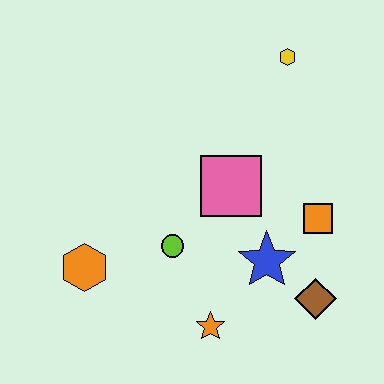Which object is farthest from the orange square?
The orange hexagon is farthest from the orange square.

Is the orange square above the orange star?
Yes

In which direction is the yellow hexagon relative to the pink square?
The yellow hexagon is above the pink square.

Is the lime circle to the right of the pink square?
No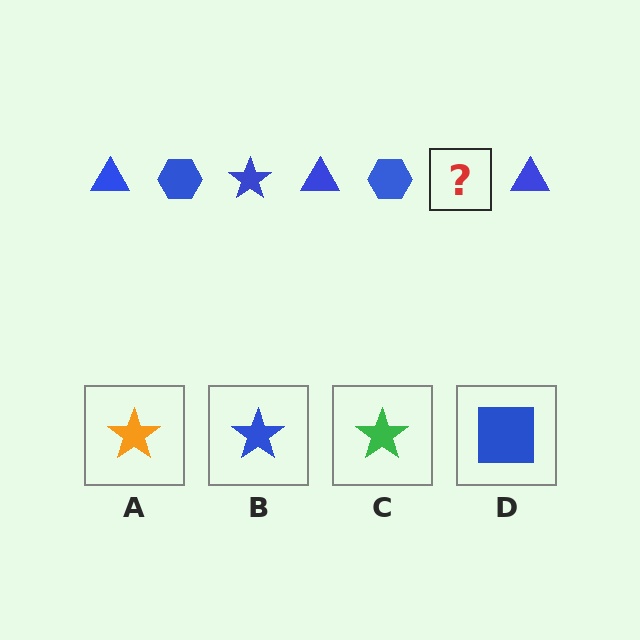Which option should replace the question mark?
Option B.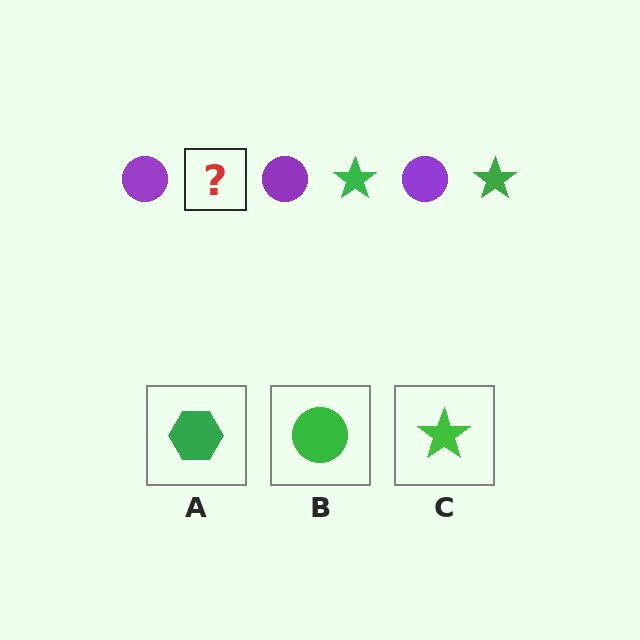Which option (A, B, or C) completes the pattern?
C.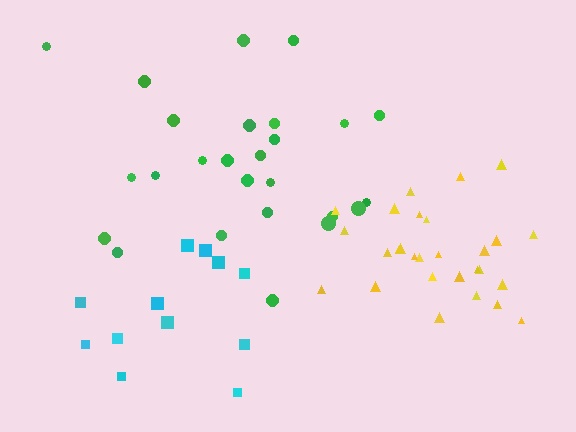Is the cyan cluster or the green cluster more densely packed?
Cyan.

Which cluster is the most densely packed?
Yellow.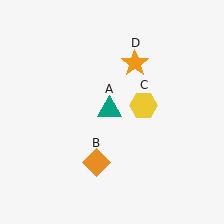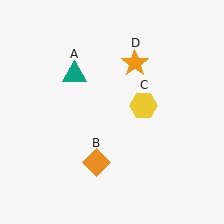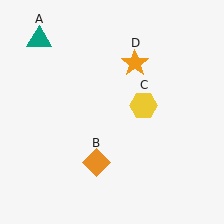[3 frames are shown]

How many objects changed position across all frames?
1 object changed position: teal triangle (object A).